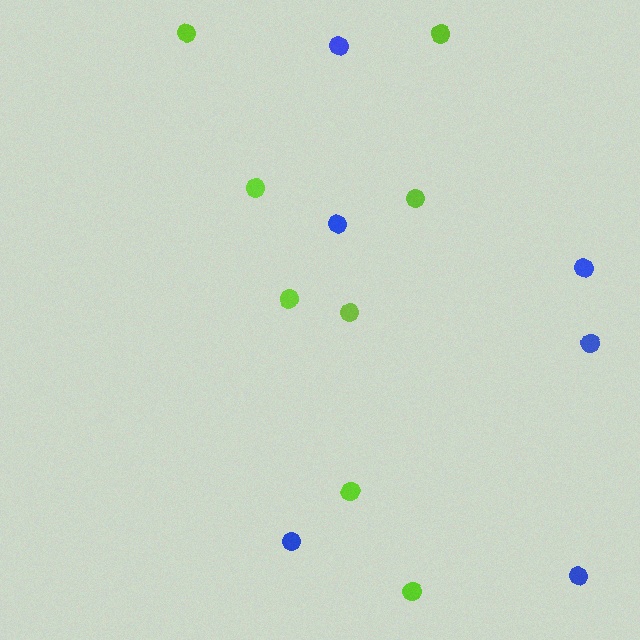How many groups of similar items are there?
There are 2 groups: one group of lime circles (8) and one group of blue circles (6).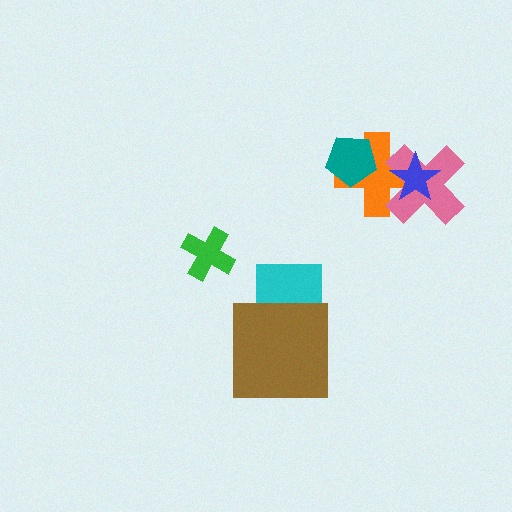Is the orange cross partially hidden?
Yes, it is partially covered by another shape.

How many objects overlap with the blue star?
2 objects overlap with the blue star.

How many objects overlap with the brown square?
1 object overlaps with the brown square.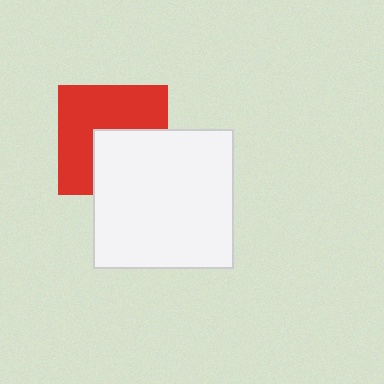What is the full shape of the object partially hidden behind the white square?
The partially hidden object is a red square.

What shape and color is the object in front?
The object in front is a white square.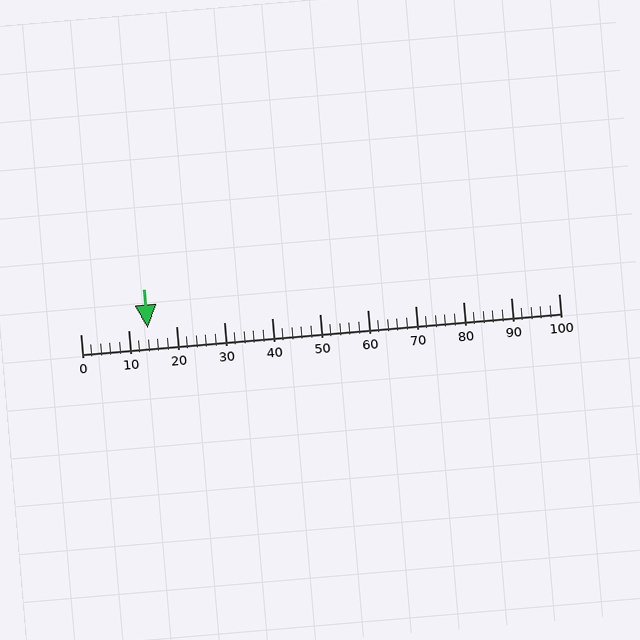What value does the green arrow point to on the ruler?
The green arrow points to approximately 14.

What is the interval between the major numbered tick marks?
The major tick marks are spaced 10 units apart.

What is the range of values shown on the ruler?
The ruler shows values from 0 to 100.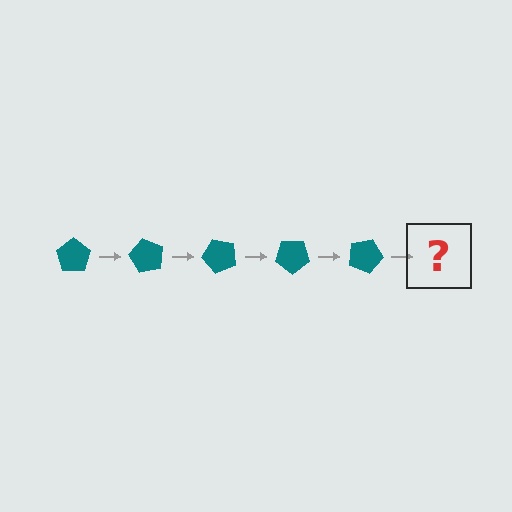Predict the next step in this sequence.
The next step is a teal pentagon rotated 300 degrees.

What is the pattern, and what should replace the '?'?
The pattern is that the pentagon rotates 60 degrees each step. The '?' should be a teal pentagon rotated 300 degrees.